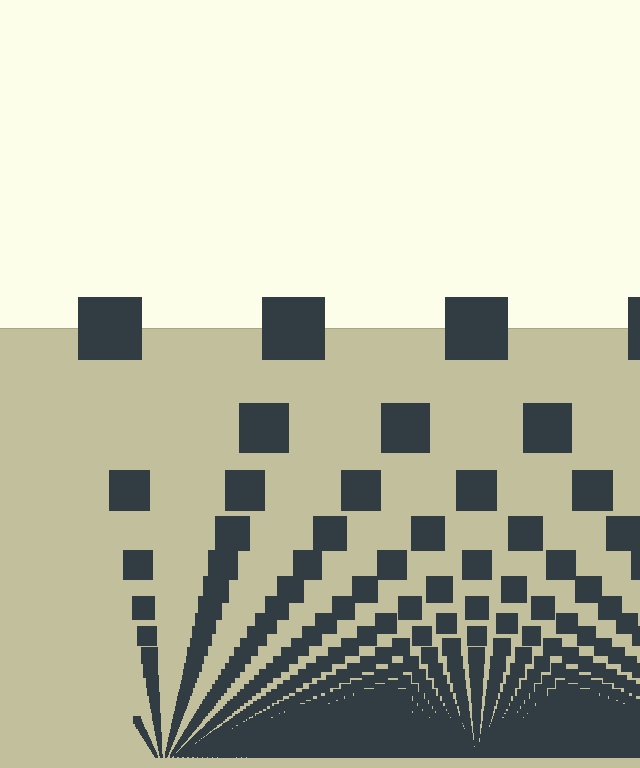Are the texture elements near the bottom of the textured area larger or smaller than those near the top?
Smaller. The gradient is inverted — elements near the bottom are smaller and denser.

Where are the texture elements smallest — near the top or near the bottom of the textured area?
Near the bottom.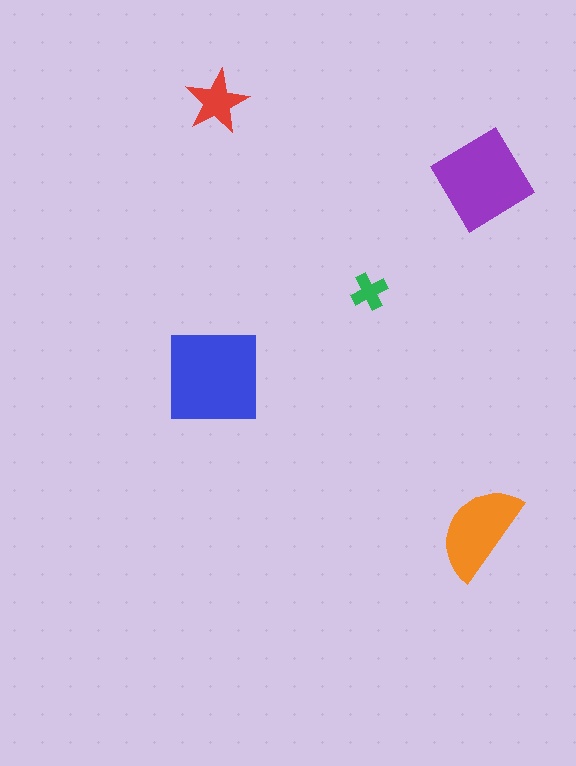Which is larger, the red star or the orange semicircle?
The orange semicircle.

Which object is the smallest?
The green cross.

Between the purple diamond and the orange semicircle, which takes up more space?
The purple diamond.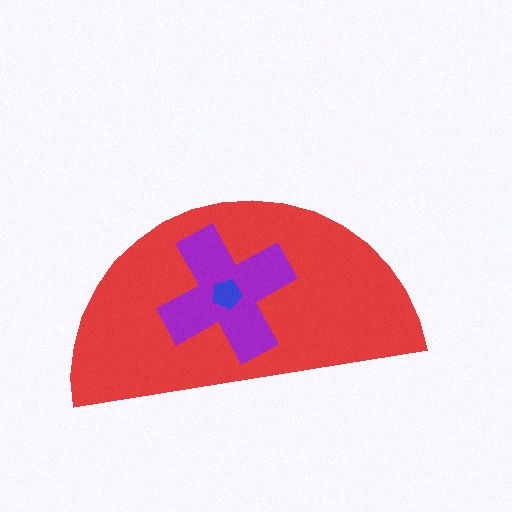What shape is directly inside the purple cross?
The blue pentagon.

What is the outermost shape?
The red semicircle.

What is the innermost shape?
The blue pentagon.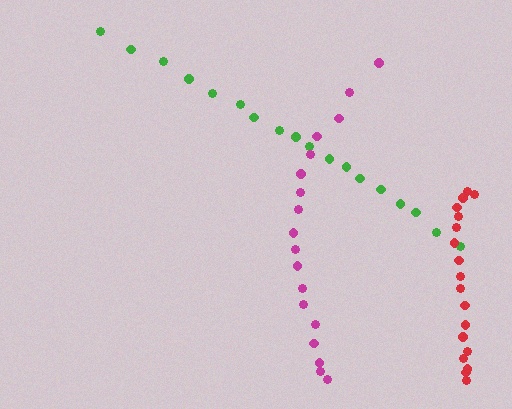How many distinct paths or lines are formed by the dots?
There are 3 distinct paths.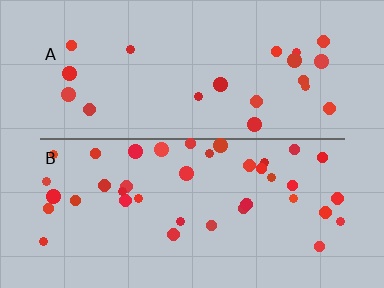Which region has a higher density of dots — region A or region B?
B (the bottom).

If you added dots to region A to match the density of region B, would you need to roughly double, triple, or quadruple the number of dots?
Approximately double.